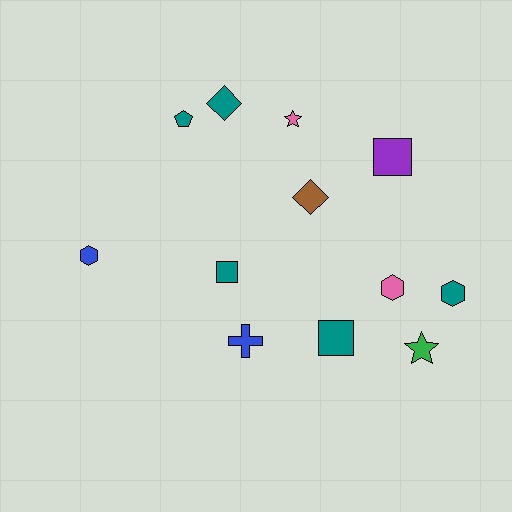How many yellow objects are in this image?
There are no yellow objects.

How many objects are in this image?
There are 12 objects.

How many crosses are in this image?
There is 1 cross.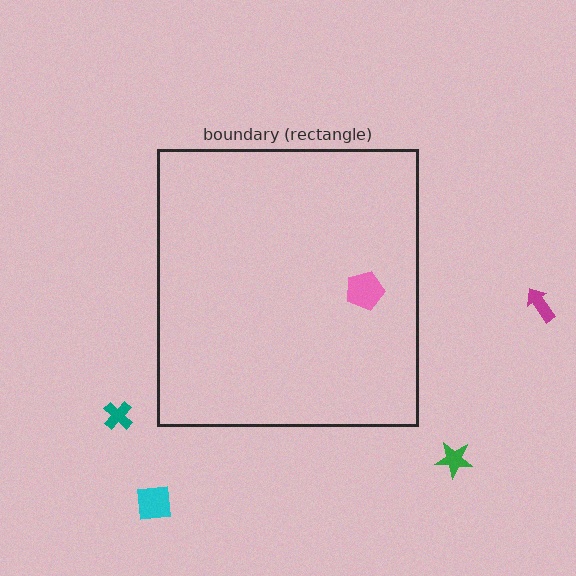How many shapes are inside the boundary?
1 inside, 4 outside.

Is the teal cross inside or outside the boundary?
Outside.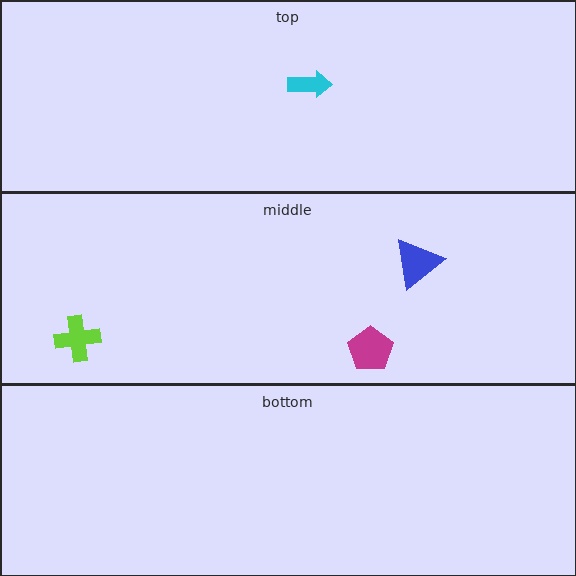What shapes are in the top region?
The cyan arrow.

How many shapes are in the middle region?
3.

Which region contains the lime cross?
The middle region.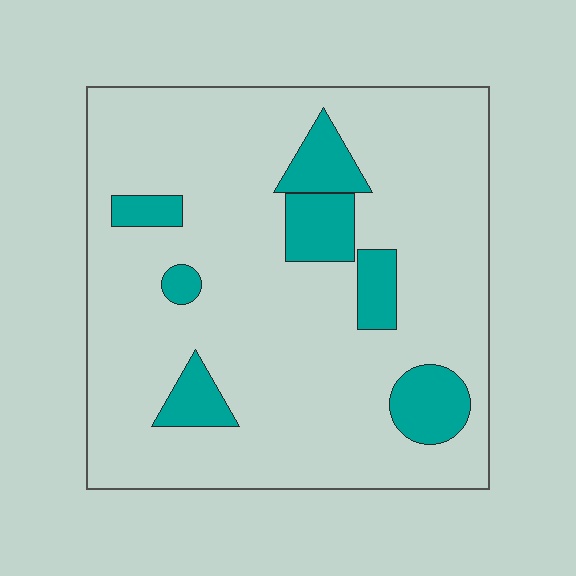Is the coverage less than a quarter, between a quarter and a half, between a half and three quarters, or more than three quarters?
Less than a quarter.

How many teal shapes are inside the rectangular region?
7.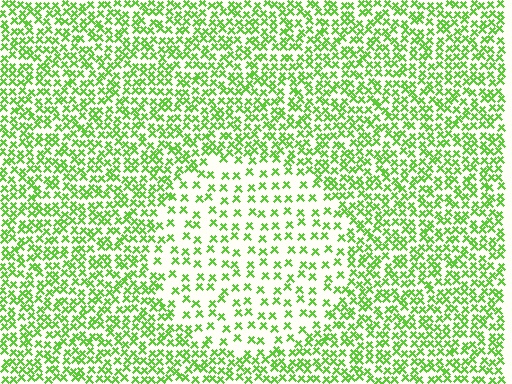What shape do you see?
I see a circle.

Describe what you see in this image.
The image contains small lime elements arranged at two different densities. A circle-shaped region is visible where the elements are less densely packed than the surrounding area.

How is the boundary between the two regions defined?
The boundary is defined by a change in element density (approximately 2.2x ratio). All elements are the same color, size, and shape.